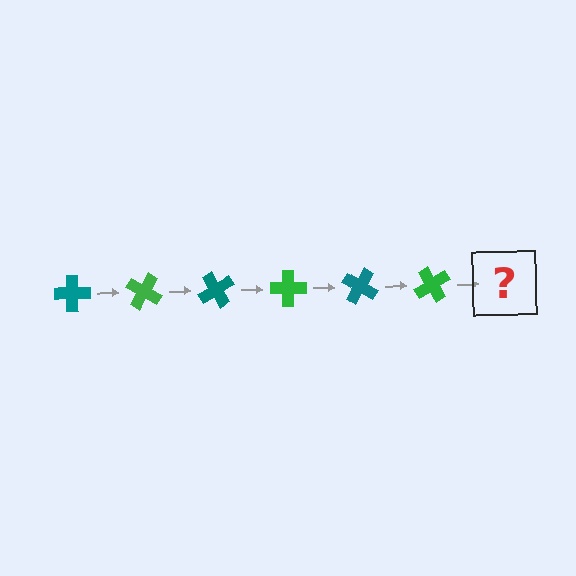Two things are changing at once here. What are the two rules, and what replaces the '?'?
The two rules are that it rotates 30 degrees each step and the color cycles through teal and green. The '?' should be a teal cross, rotated 180 degrees from the start.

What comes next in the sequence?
The next element should be a teal cross, rotated 180 degrees from the start.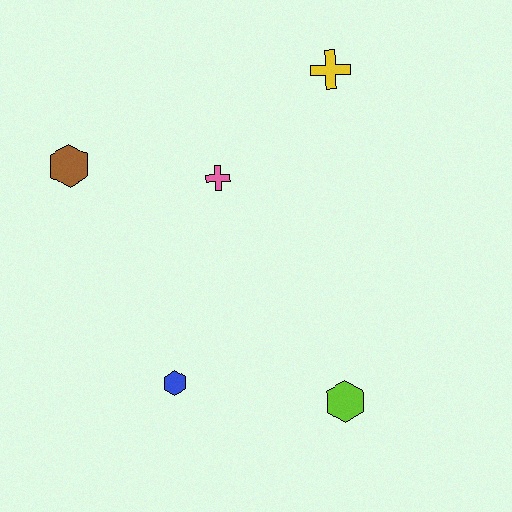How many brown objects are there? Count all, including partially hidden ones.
There is 1 brown object.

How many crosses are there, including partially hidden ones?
There are 2 crosses.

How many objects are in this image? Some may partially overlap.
There are 5 objects.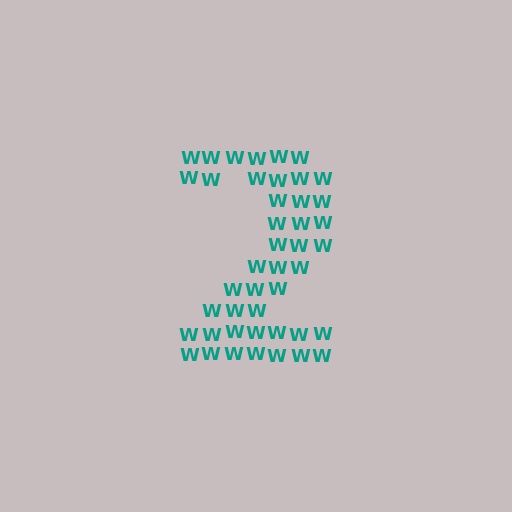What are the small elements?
The small elements are letter W's.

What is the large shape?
The large shape is the digit 2.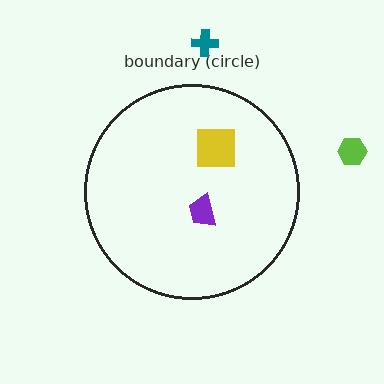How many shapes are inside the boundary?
2 inside, 2 outside.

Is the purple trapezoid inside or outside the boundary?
Inside.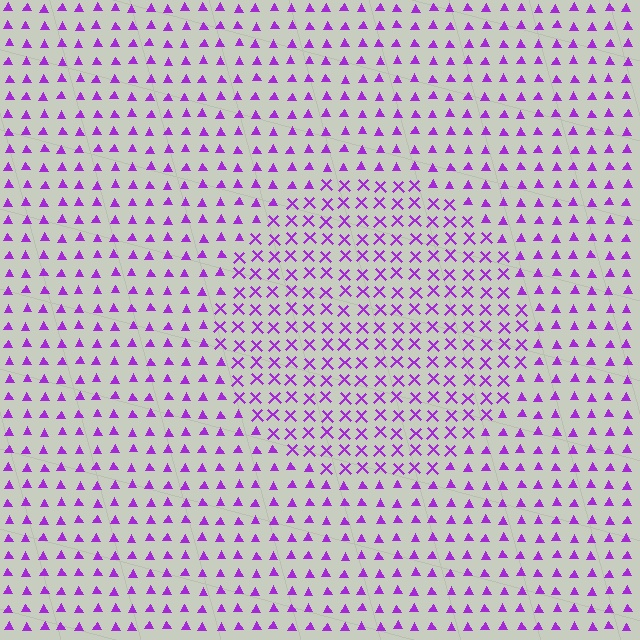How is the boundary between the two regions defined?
The boundary is defined by a change in element shape: X marks inside vs. triangles outside. All elements share the same color and spacing.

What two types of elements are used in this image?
The image uses X marks inside the circle region and triangles outside it.